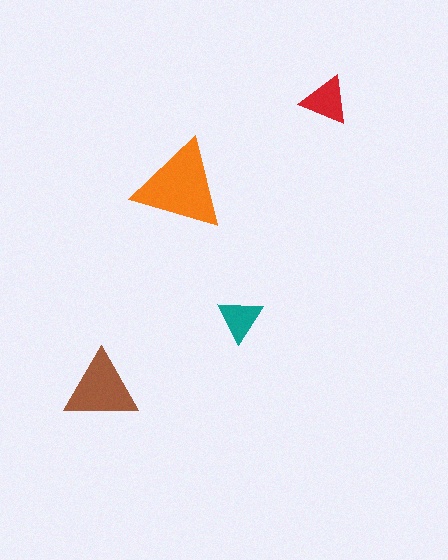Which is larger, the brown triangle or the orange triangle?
The orange one.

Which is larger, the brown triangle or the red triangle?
The brown one.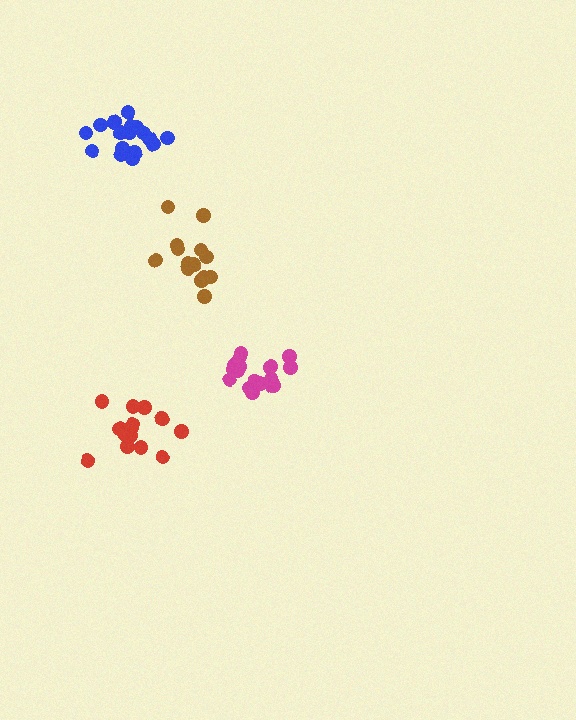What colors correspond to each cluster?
The clusters are colored: brown, blue, magenta, red.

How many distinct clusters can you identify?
There are 4 distinct clusters.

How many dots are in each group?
Group 1: 14 dots, Group 2: 17 dots, Group 3: 17 dots, Group 4: 14 dots (62 total).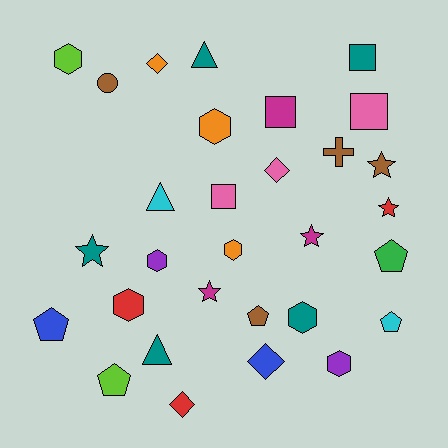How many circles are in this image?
There is 1 circle.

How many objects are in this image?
There are 30 objects.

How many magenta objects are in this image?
There are 3 magenta objects.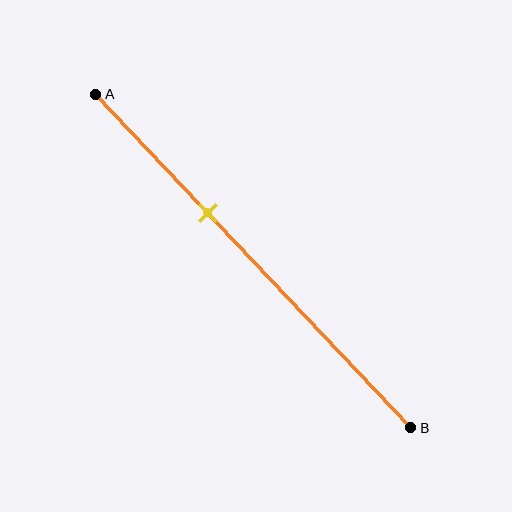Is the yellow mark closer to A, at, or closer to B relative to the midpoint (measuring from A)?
The yellow mark is closer to point A than the midpoint of segment AB.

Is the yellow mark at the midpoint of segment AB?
No, the mark is at about 35% from A, not at the 50% midpoint.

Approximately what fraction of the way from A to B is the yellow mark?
The yellow mark is approximately 35% of the way from A to B.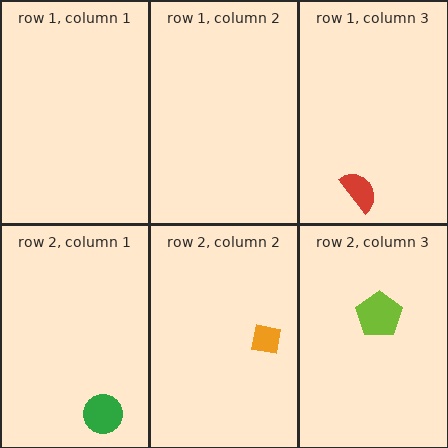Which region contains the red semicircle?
The row 1, column 3 region.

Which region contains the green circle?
The row 2, column 1 region.